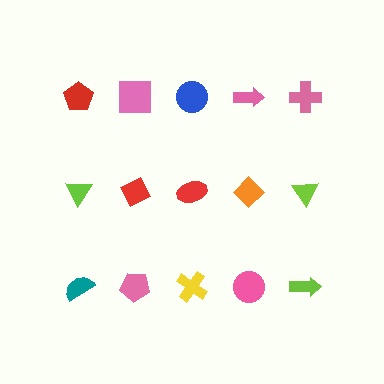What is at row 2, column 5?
A lime triangle.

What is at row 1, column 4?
A pink arrow.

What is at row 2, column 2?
A red diamond.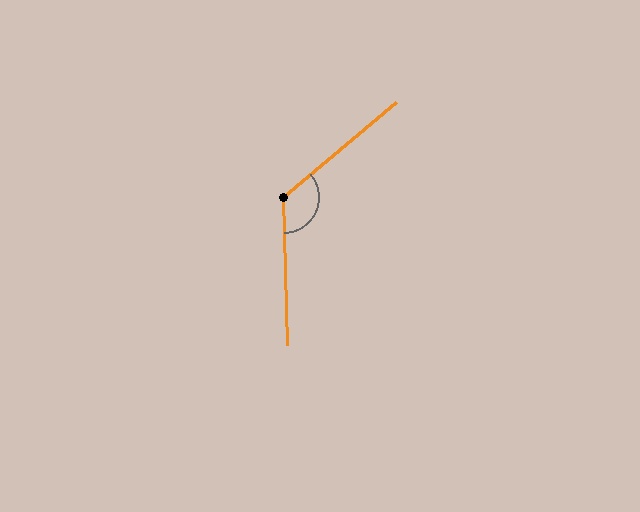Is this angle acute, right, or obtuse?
It is obtuse.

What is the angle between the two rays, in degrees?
Approximately 129 degrees.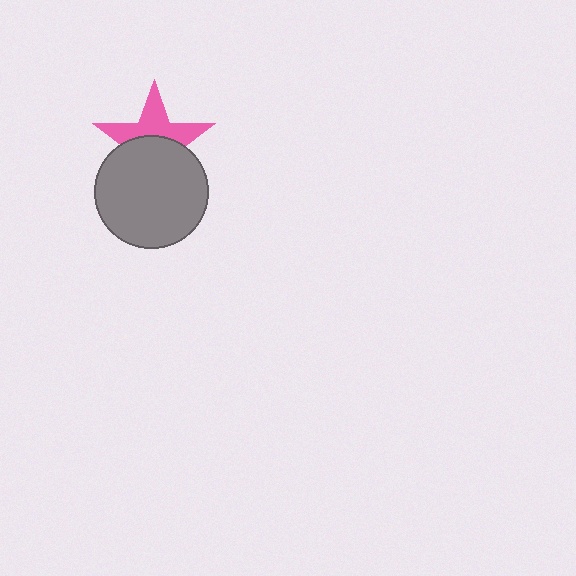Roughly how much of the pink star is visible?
About half of it is visible (roughly 47%).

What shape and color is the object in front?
The object in front is a gray circle.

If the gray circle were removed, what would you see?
You would see the complete pink star.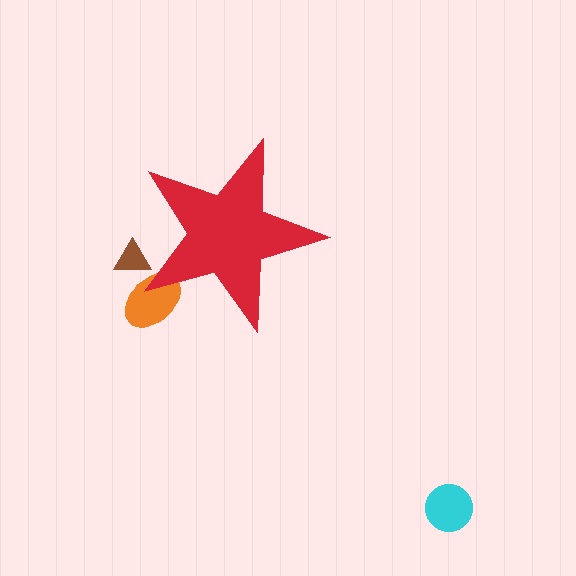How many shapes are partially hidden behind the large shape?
2 shapes are partially hidden.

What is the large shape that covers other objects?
A red star.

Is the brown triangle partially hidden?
Yes, the brown triangle is partially hidden behind the red star.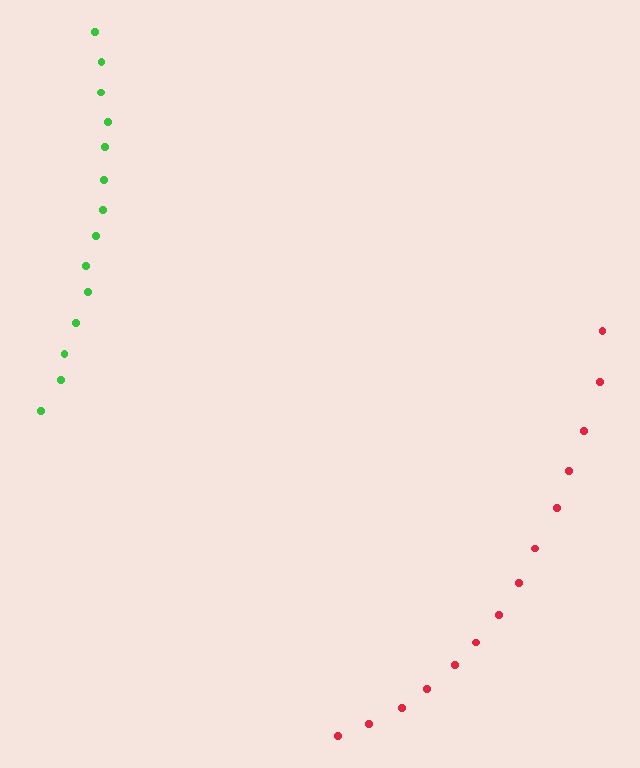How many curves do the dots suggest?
There are 2 distinct paths.